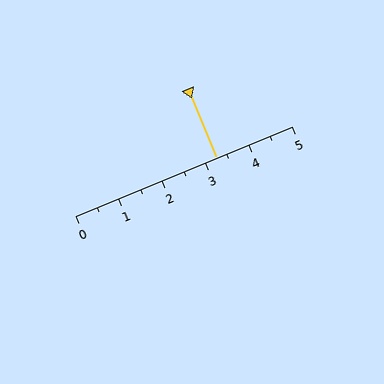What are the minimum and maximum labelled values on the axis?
The axis runs from 0 to 5.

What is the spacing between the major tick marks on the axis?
The major ticks are spaced 1 apart.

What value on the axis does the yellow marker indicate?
The marker indicates approximately 3.2.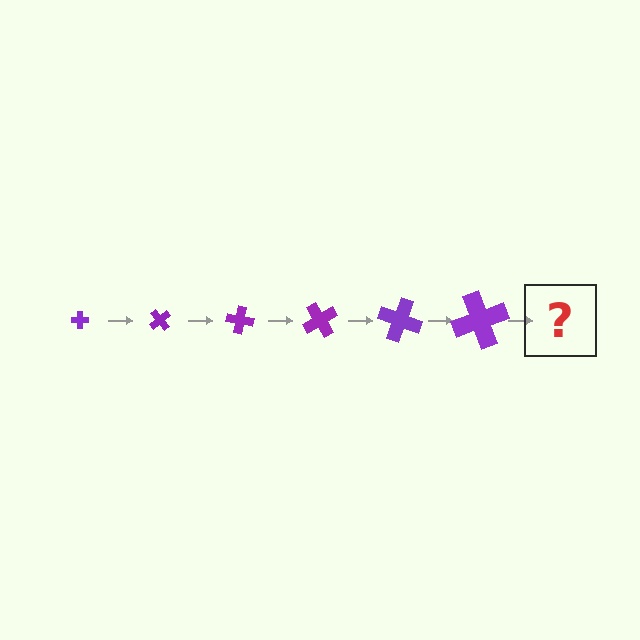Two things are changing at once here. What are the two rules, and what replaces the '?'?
The two rules are that the cross grows larger each step and it rotates 50 degrees each step. The '?' should be a cross, larger than the previous one and rotated 300 degrees from the start.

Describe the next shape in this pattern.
It should be a cross, larger than the previous one and rotated 300 degrees from the start.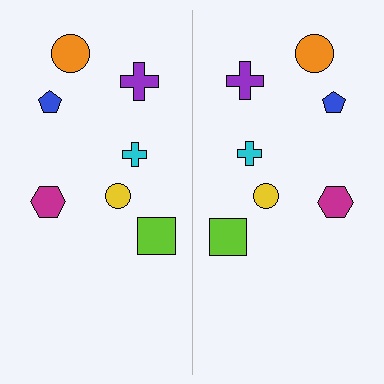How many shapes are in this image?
There are 14 shapes in this image.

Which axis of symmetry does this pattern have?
The pattern has a vertical axis of symmetry running through the center of the image.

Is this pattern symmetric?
Yes, this pattern has bilateral (reflection) symmetry.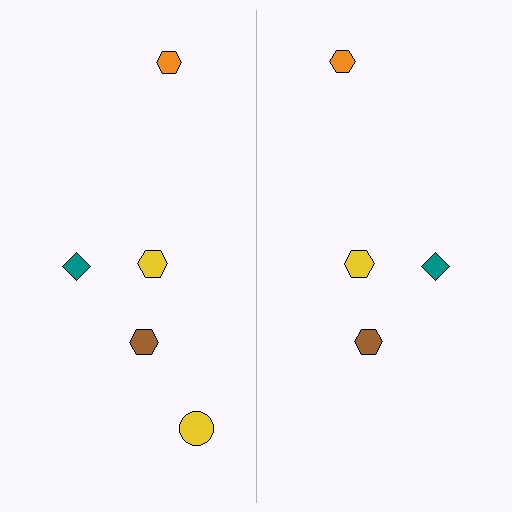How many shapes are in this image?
There are 9 shapes in this image.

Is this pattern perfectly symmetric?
No, the pattern is not perfectly symmetric. A yellow circle is missing from the right side.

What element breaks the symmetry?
A yellow circle is missing from the right side.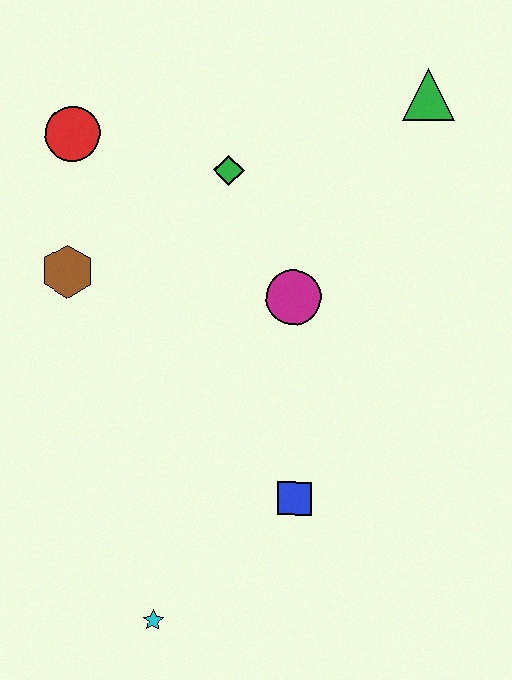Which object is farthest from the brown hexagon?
The green triangle is farthest from the brown hexagon.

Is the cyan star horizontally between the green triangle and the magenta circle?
No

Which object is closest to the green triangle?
The green diamond is closest to the green triangle.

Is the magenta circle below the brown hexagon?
Yes